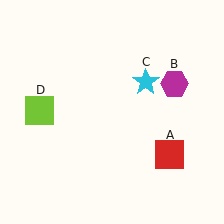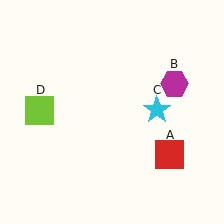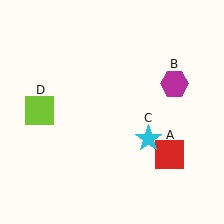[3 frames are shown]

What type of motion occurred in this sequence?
The cyan star (object C) rotated clockwise around the center of the scene.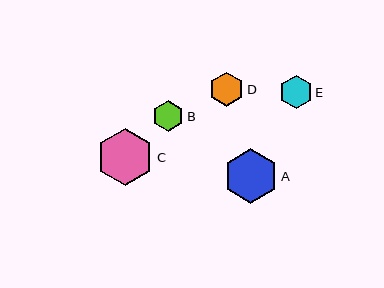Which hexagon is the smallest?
Hexagon B is the smallest with a size of approximately 31 pixels.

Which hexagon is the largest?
Hexagon C is the largest with a size of approximately 57 pixels.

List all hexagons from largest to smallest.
From largest to smallest: C, A, D, E, B.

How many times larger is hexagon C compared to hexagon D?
Hexagon C is approximately 1.7 times the size of hexagon D.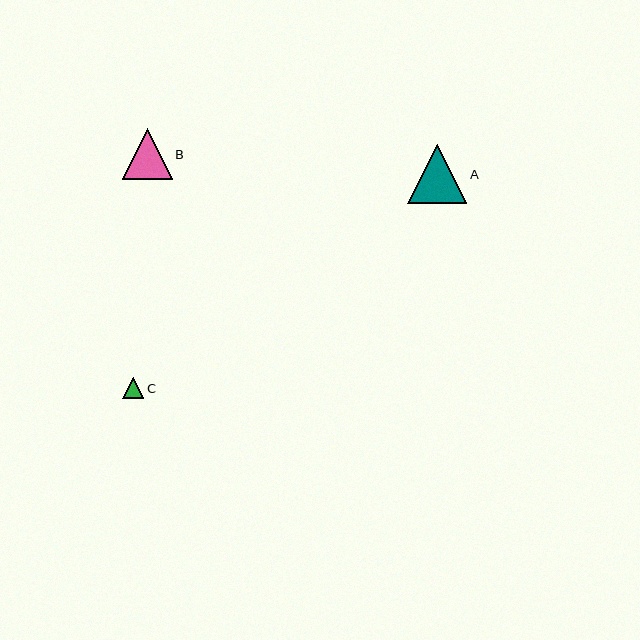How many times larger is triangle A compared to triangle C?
Triangle A is approximately 2.8 times the size of triangle C.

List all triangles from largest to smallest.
From largest to smallest: A, B, C.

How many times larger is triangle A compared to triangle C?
Triangle A is approximately 2.8 times the size of triangle C.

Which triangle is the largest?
Triangle A is the largest with a size of approximately 59 pixels.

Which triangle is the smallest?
Triangle C is the smallest with a size of approximately 21 pixels.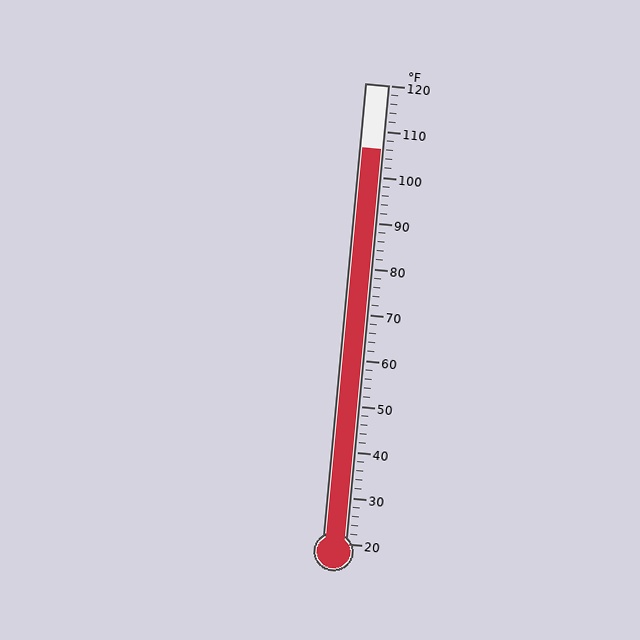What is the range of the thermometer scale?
The thermometer scale ranges from 20°F to 120°F.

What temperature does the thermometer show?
The thermometer shows approximately 106°F.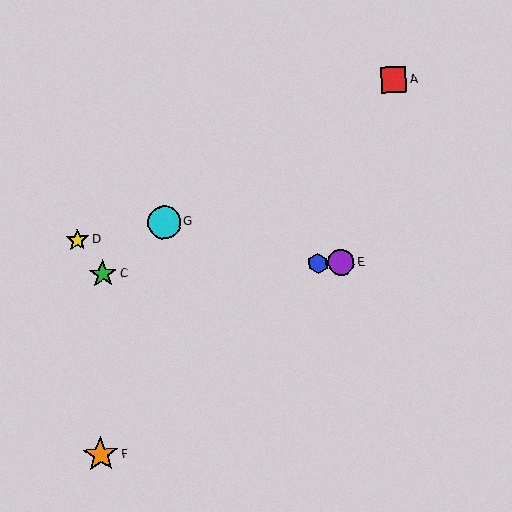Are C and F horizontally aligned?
No, C is at y≈274 and F is at y≈455.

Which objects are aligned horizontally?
Objects B, C, E are aligned horizontally.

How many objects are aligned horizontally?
3 objects (B, C, E) are aligned horizontally.